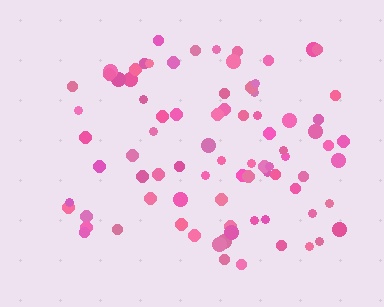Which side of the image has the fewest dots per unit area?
The left.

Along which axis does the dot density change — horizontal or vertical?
Horizontal.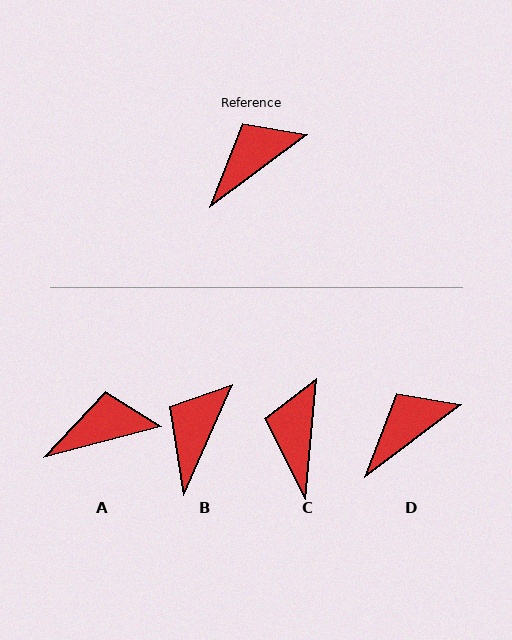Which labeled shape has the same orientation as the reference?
D.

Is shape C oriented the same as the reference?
No, it is off by about 48 degrees.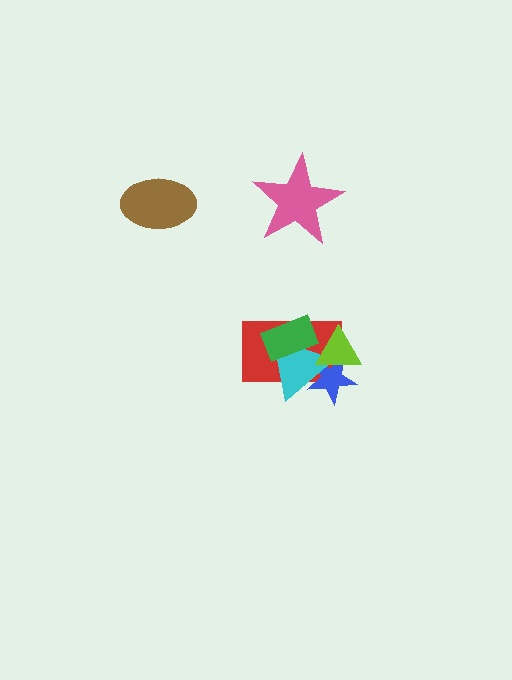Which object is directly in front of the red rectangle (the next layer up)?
The blue star is directly in front of the red rectangle.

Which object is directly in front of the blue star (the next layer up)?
The cyan triangle is directly in front of the blue star.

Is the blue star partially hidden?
Yes, it is partially covered by another shape.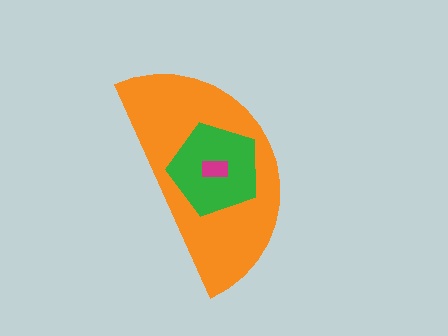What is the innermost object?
The magenta rectangle.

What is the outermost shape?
The orange semicircle.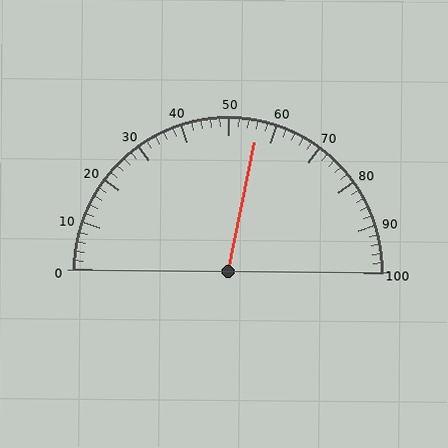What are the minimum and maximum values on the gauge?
The gauge ranges from 0 to 100.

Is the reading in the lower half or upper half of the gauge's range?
The reading is in the upper half of the range (0 to 100).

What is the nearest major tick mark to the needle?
The nearest major tick mark is 60.